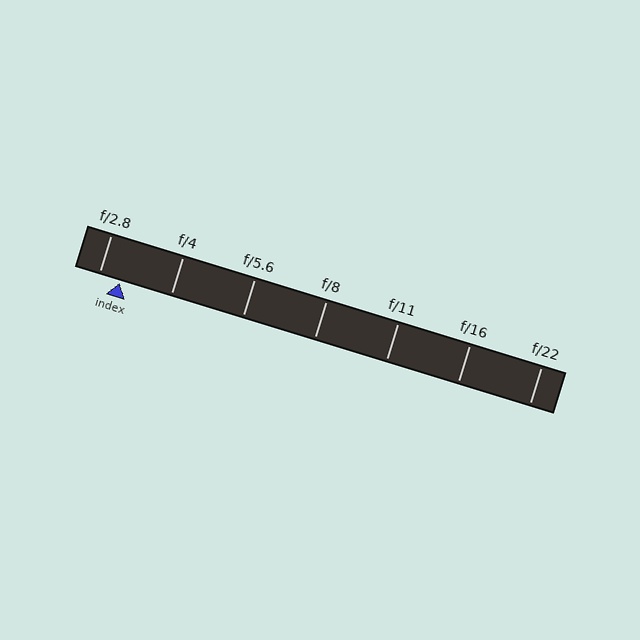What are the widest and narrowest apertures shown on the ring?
The widest aperture shown is f/2.8 and the narrowest is f/22.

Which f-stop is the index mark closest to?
The index mark is closest to f/2.8.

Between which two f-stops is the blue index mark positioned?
The index mark is between f/2.8 and f/4.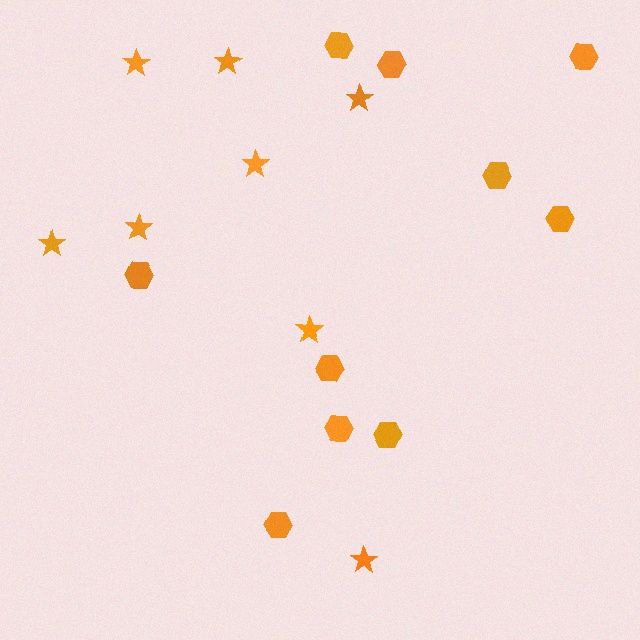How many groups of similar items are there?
There are 2 groups: one group of hexagons (10) and one group of stars (8).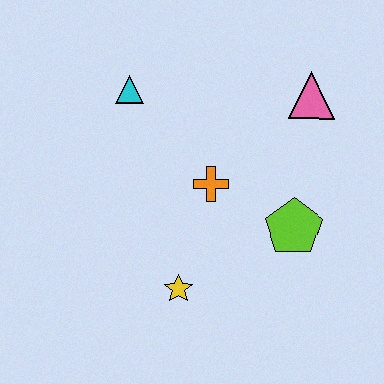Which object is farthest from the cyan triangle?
The lime pentagon is farthest from the cyan triangle.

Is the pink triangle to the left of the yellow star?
No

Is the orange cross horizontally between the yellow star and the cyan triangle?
No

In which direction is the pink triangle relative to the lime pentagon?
The pink triangle is above the lime pentagon.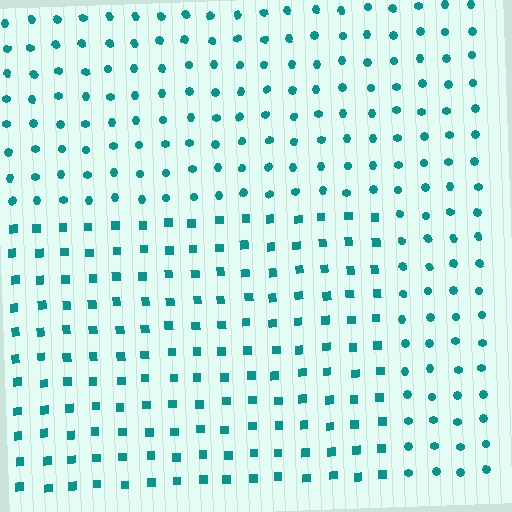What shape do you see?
I see a rectangle.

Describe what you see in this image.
The image is filled with small teal elements arranged in a uniform grid. A rectangle-shaped region contains squares, while the surrounding area contains circles. The boundary is defined purely by the change in element shape.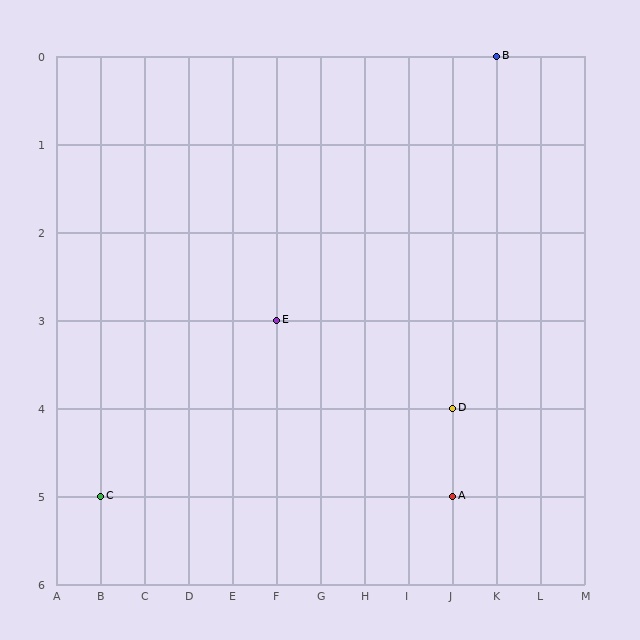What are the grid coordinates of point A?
Point A is at grid coordinates (J, 5).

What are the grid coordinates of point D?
Point D is at grid coordinates (J, 4).